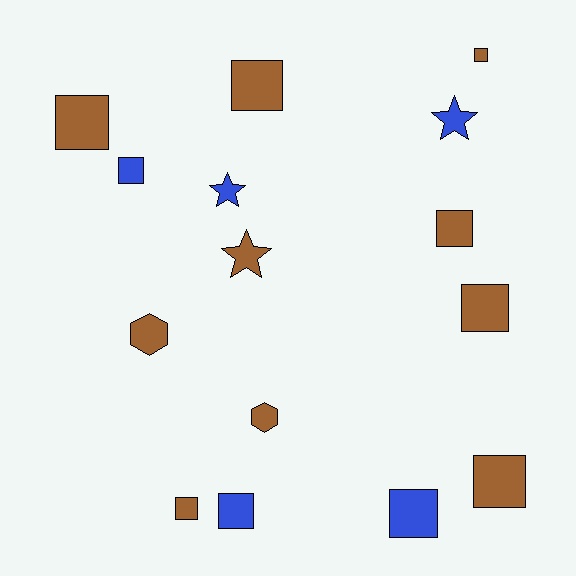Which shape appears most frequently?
Square, with 10 objects.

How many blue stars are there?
There are 2 blue stars.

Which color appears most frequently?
Brown, with 10 objects.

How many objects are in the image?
There are 15 objects.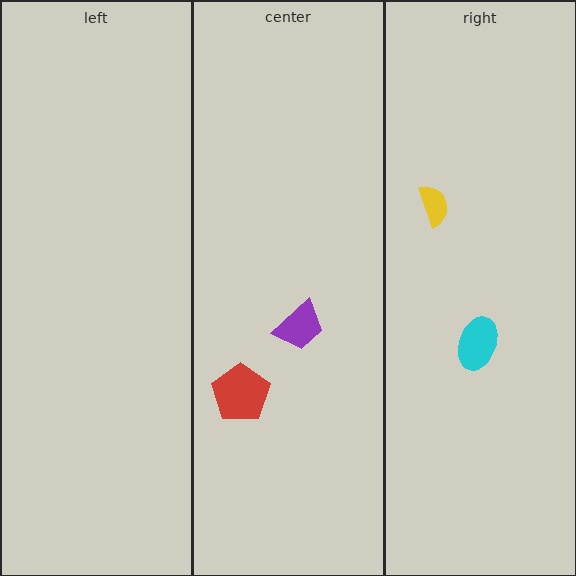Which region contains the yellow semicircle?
The right region.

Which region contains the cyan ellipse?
The right region.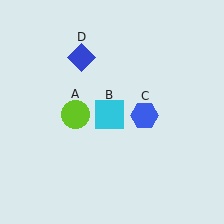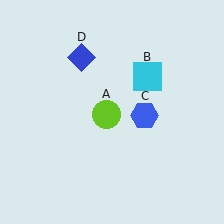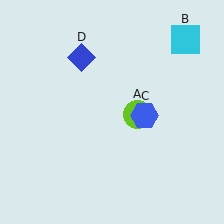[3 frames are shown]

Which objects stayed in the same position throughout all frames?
Blue hexagon (object C) and blue diamond (object D) remained stationary.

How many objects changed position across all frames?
2 objects changed position: lime circle (object A), cyan square (object B).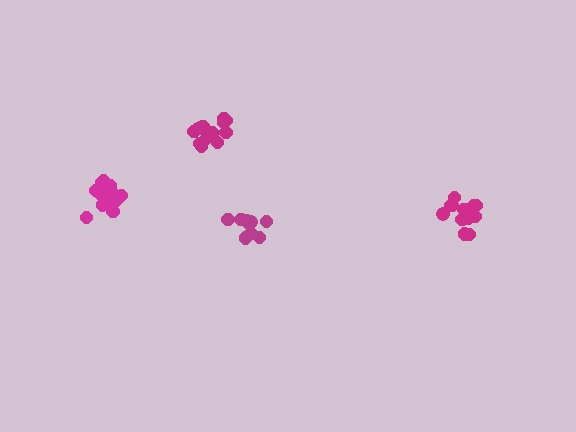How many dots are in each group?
Group 1: 9 dots, Group 2: 12 dots, Group 3: 14 dots, Group 4: 14 dots (49 total).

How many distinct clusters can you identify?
There are 4 distinct clusters.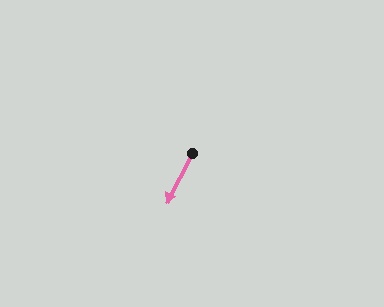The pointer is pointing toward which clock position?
Roughly 7 o'clock.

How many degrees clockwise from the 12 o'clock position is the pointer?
Approximately 207 degrees.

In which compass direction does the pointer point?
Southwest.